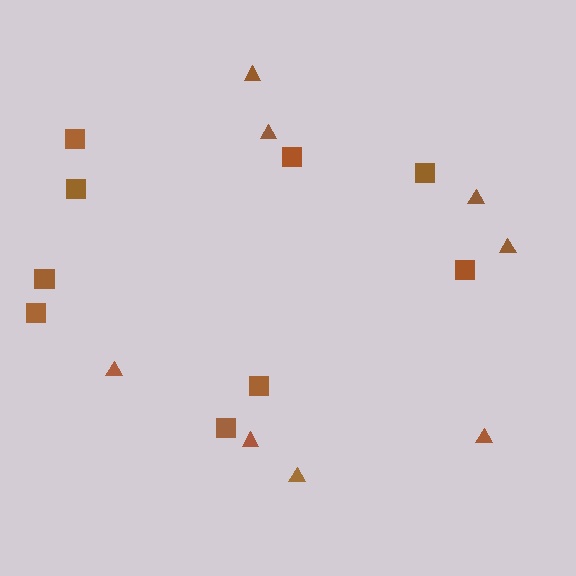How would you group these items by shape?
There are 2 groups: one group of squares (9) and one group of triangles (8).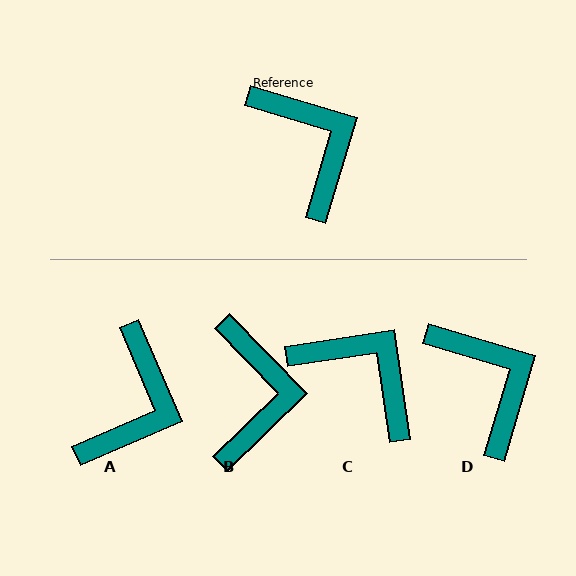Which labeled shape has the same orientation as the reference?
D.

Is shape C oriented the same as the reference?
No, it is off by about 25 degrees.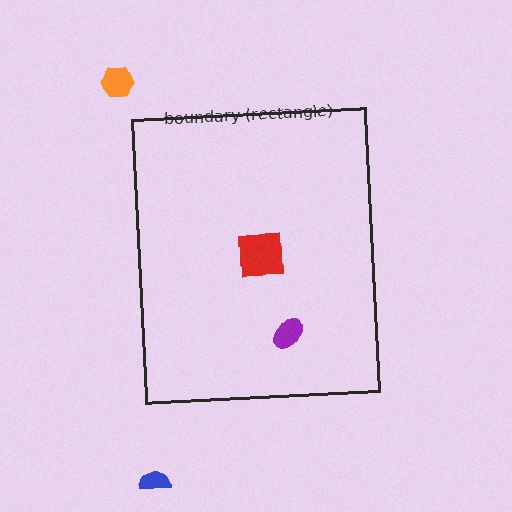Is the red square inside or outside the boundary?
Inside.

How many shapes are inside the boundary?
2 inside, 2 outside.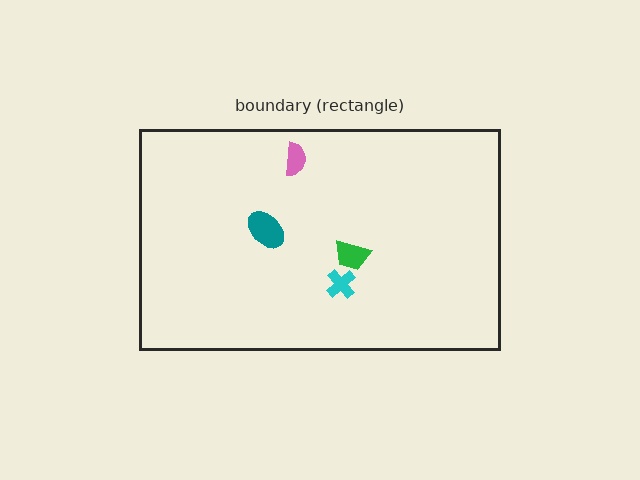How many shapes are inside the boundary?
4 inside, 0 outside.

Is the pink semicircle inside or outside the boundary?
Inside.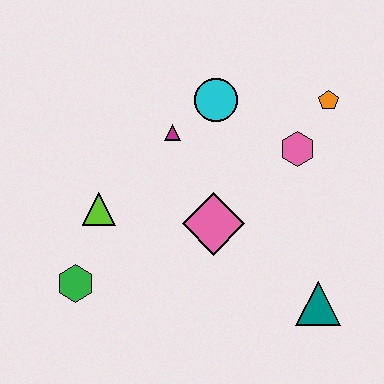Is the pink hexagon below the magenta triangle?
Yes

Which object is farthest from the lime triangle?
The orange pentagon is farthest from the lime triangle.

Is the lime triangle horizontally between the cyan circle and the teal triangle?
No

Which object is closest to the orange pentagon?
The pink hexagon is closest to the orange pentagon.